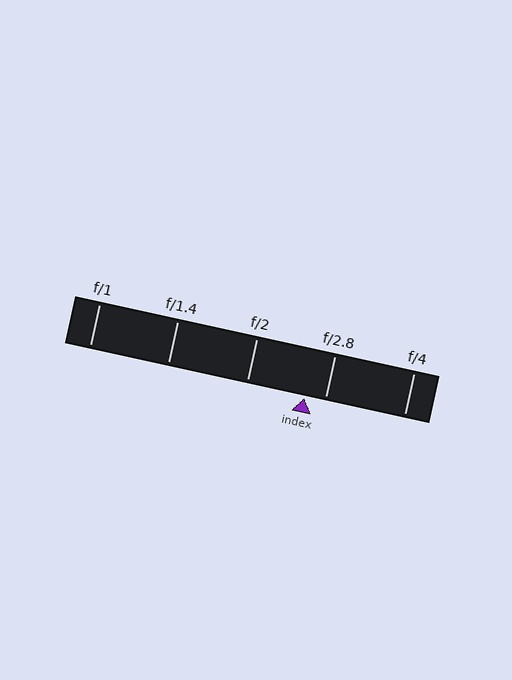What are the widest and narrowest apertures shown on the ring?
The widest aperture shown is f/1 and the narrowest is f/4.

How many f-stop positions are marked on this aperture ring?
There are 5 f-stop positions marked.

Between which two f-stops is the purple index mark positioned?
The index mark is between f/2 and f/2.8.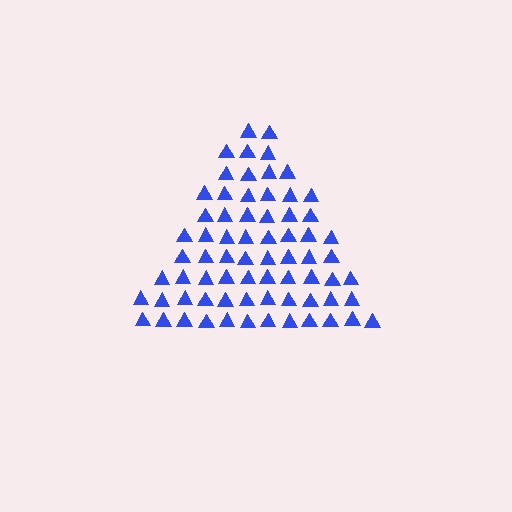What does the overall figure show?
The overall figure shows a triangle.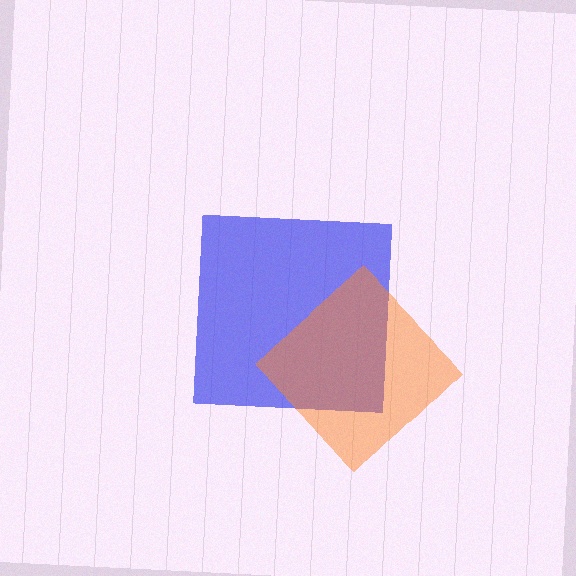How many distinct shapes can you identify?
There are 2 distinct shapes: a blue square, an orange diamond.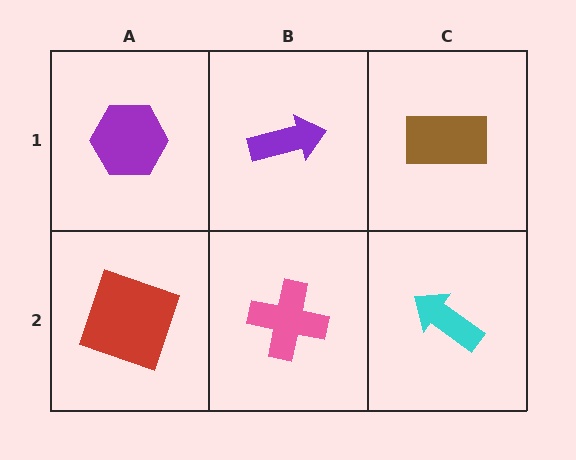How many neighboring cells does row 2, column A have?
2.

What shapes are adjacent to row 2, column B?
A purple arrow (row 1, column B), a red square (row 2, column A), a cyan arrow (row 2, column C).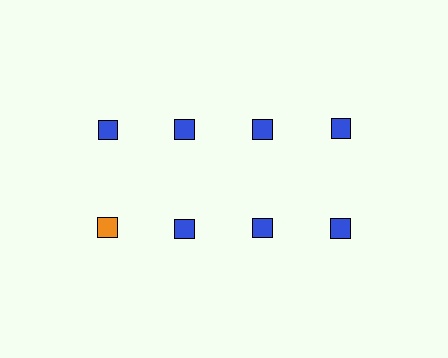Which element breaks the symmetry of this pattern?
The orange square in the second row, leftmost column breaks the symmetry. All other shapes are blue squares.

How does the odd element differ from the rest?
It has a different color: orange instead of blue.